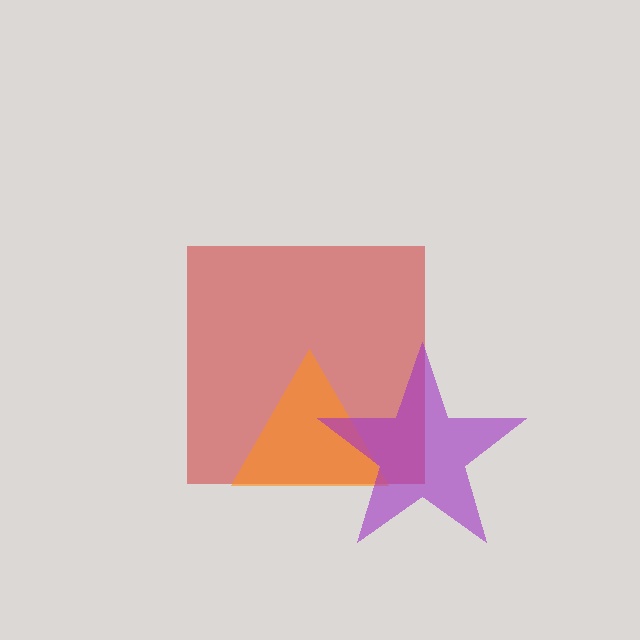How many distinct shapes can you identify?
There are 3 distinct shapes: a red square, an orange triangle, a purple star.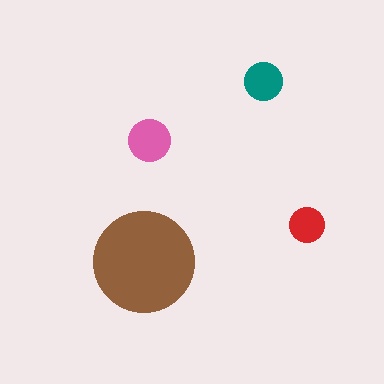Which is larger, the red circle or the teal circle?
The teal one.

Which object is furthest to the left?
The brown circle is leftmost.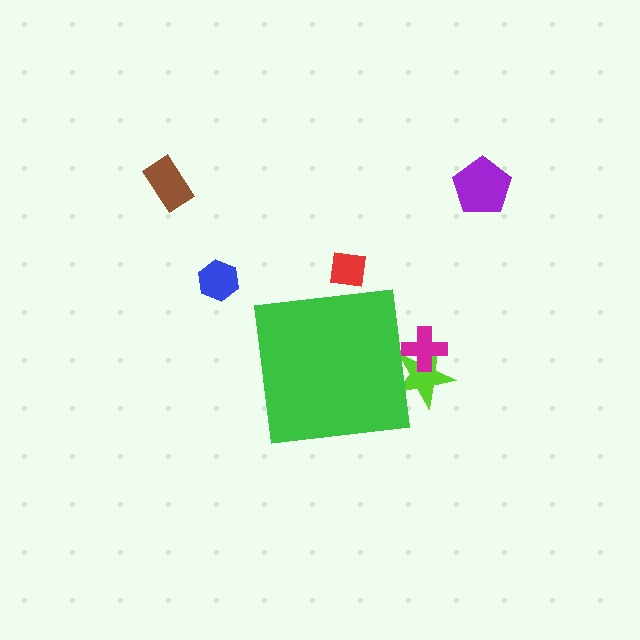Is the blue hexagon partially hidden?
No, the blue hexagon is fully visible.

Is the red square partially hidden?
Yes, the red square is partially hidden behind the green square.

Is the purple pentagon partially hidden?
No, the purple pentagon is fully visible.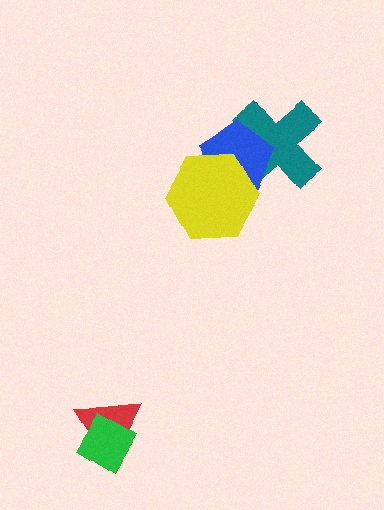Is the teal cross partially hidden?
Yes, it is partially covered by another shape.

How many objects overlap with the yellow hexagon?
2 objects overlap with the yellow hexagon.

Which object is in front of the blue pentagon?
The yellow hexagon is in front of the blue pentagon.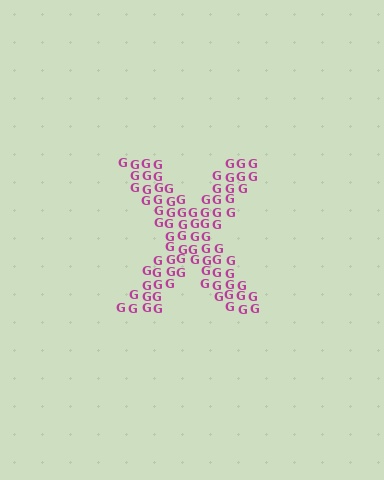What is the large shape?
The large shape is the letter X.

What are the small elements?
The small elements are letter G's.